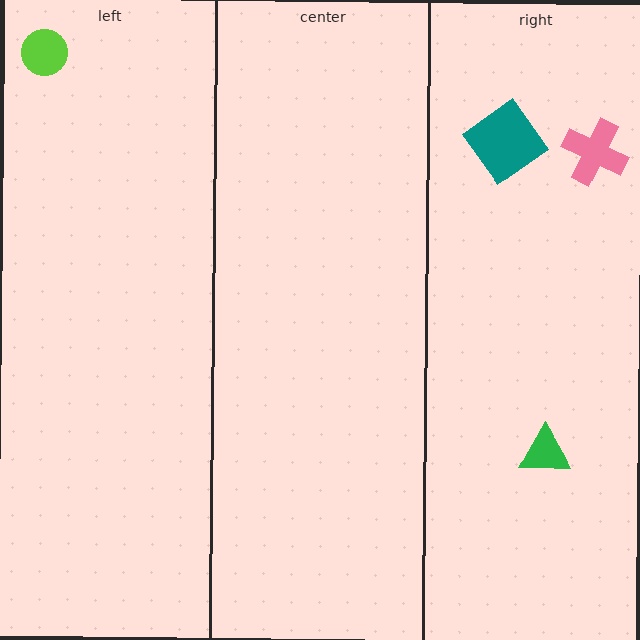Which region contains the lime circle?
The left region.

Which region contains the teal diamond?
The right region.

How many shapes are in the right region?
3.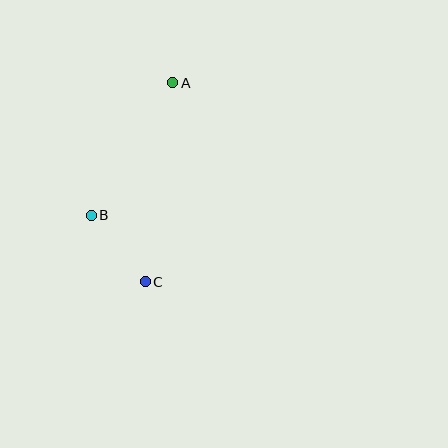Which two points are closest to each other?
Points B and C are closest to each other.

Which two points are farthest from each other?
Points A and C are farthest from each other.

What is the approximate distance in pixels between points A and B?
The distance between A and B is approximately 156 pixels.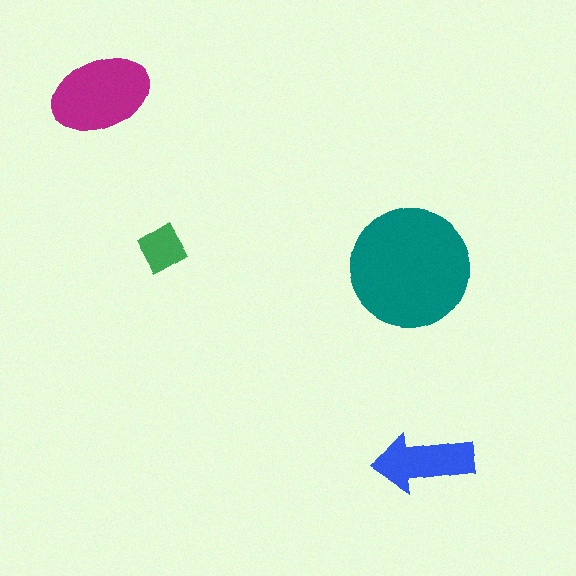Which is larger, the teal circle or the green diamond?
The teal circle.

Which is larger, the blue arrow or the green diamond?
The blue arrow.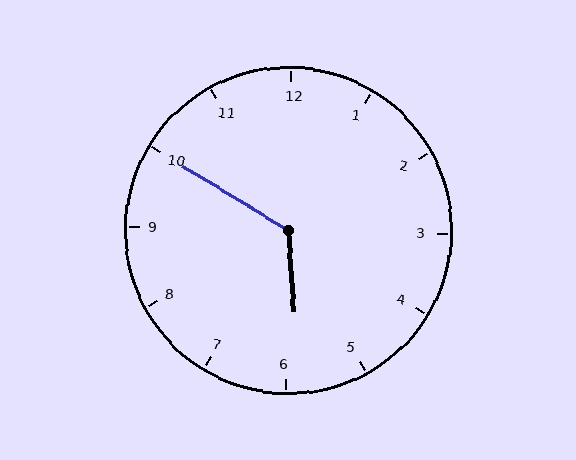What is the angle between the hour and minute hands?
Approximately 125 degrees.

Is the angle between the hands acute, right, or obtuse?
It is obtuse.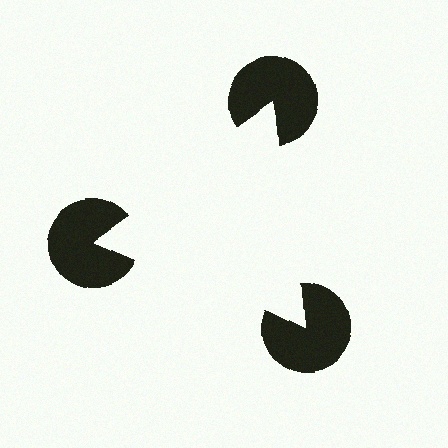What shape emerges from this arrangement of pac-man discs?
An illusory triangle — its edges are inferred from the aligned wedge cuts in the pac-man discs, not physically drawn.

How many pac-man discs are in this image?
There are 3 — one at each vertex of the illusory triangle.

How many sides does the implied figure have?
3 sides.